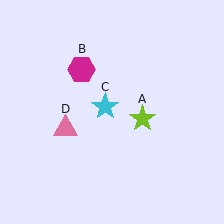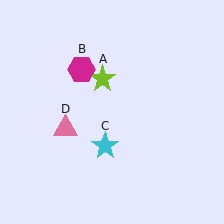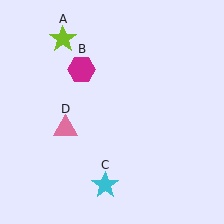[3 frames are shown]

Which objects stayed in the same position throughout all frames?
Magenta hexagon (object B) and pink triangle (object D) remained stationary.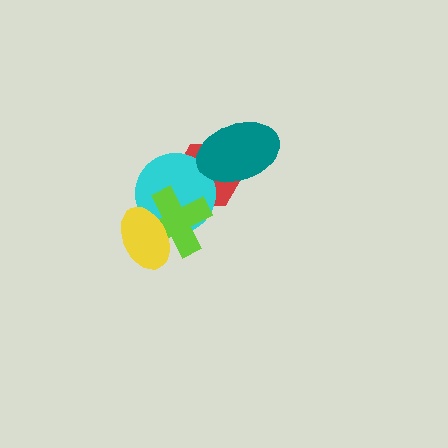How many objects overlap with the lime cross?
3 objects overlap with the lime cross.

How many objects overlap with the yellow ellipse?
2 objects overlap with the yellow ellipse.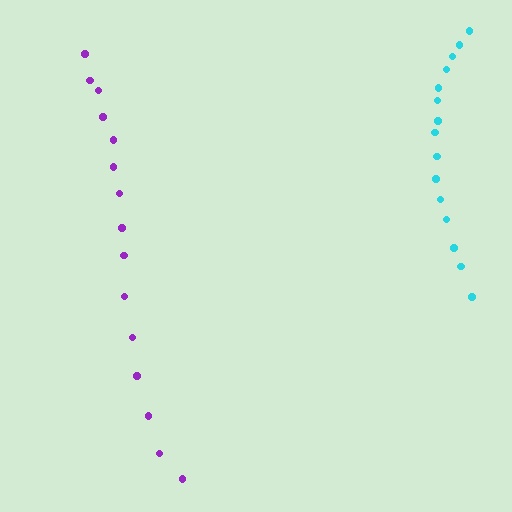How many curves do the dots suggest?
There are 2 distinct paths.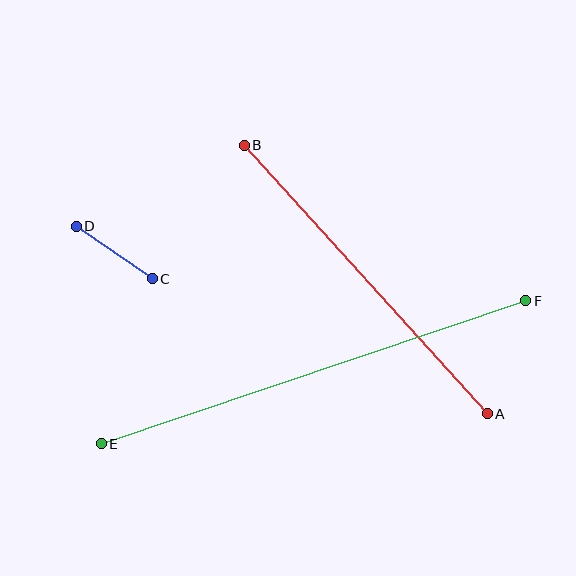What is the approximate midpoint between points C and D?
The midpoint is at approximately (114, 252) pixels.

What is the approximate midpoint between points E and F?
The midpoint is at approximately (314, 372) pixels.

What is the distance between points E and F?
The distance is approximately 448 pixels.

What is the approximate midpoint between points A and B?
The midpoint is at approximately (366, 279) pixels.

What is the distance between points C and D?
The distance is approximately 92 pixels.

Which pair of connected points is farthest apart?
Points E and F are farthest apart.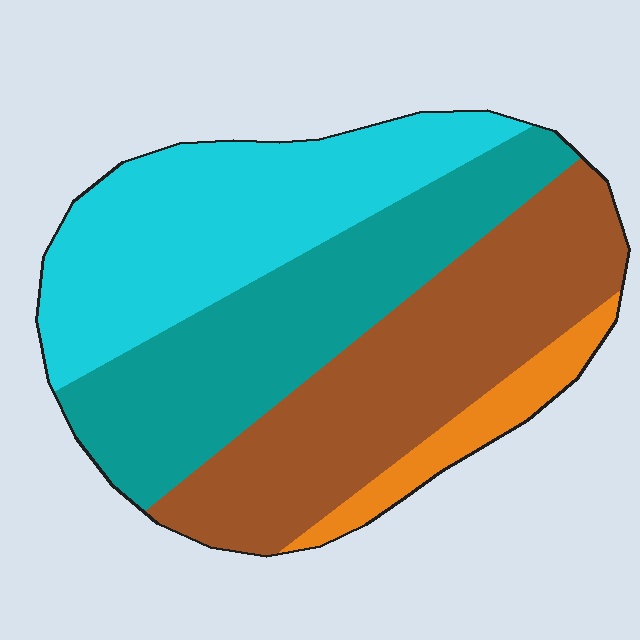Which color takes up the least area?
Orange, at roughly 5%.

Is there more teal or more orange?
Teal.